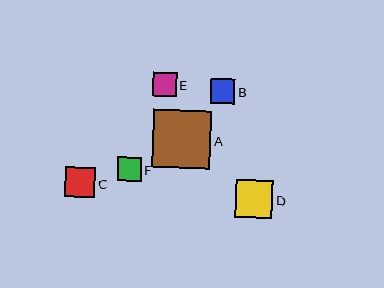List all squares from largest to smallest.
From largest to smallest: A, D, C, B, F, E.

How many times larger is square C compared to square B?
Square C is approximately 1.2 times the size of square B.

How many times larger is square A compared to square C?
Square A is approximately 2.0 times the size of square C.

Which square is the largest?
Square A is the largest with a size of approximately 58 pixels.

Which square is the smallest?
Square E is the smallest with a size of approximately 23 pixels.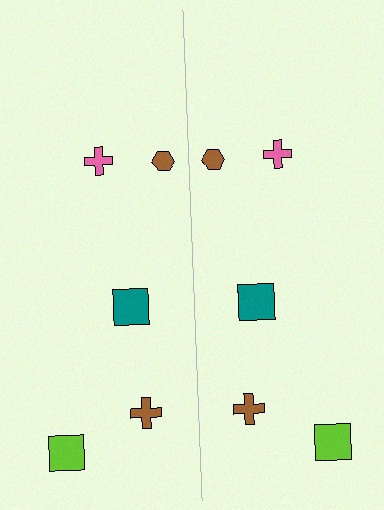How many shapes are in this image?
There are 10 shapes in this image.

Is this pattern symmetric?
Yes, this pattern has bilateral (reflection) symmetry.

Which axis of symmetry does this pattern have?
The pattern has a vertical axis of symmetry running through the center of the image.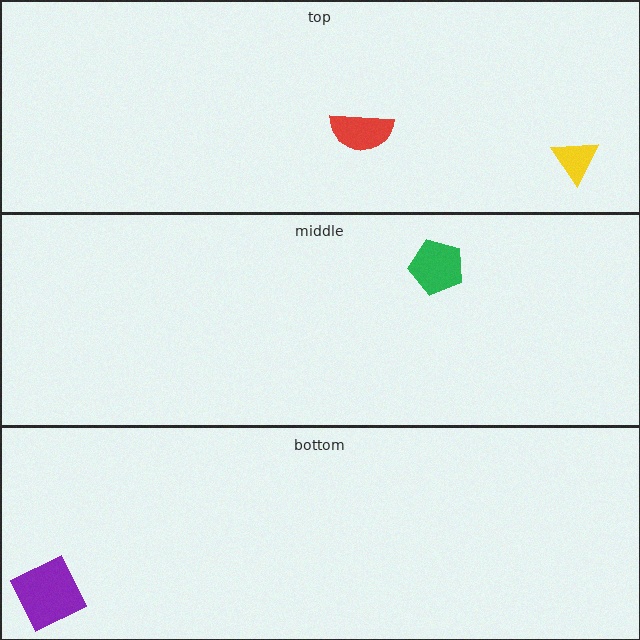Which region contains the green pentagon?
The middle region.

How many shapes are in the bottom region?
1.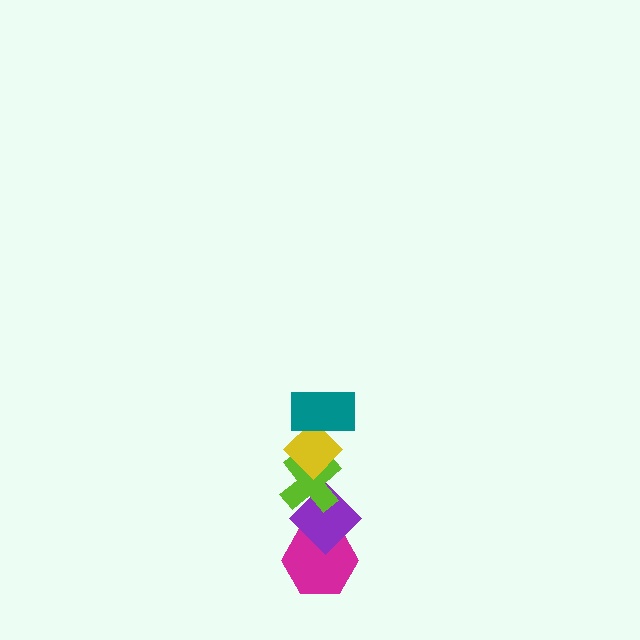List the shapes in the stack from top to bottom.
From top to bottom: the teal rectangle, the yellow diamond, the lime cross, the purple diamond, the magenta hexagon.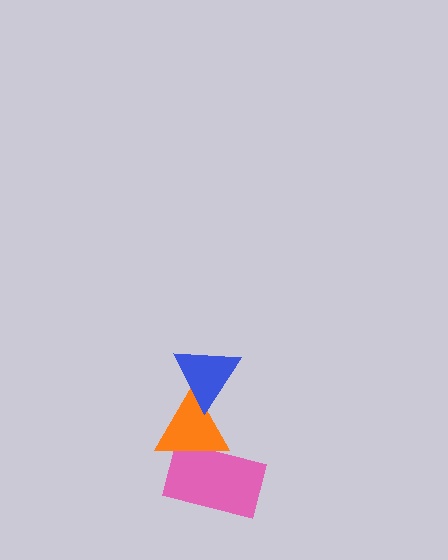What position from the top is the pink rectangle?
The pink rectangle is 3rd from the top.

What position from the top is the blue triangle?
The blue triangle is 1st from the top.